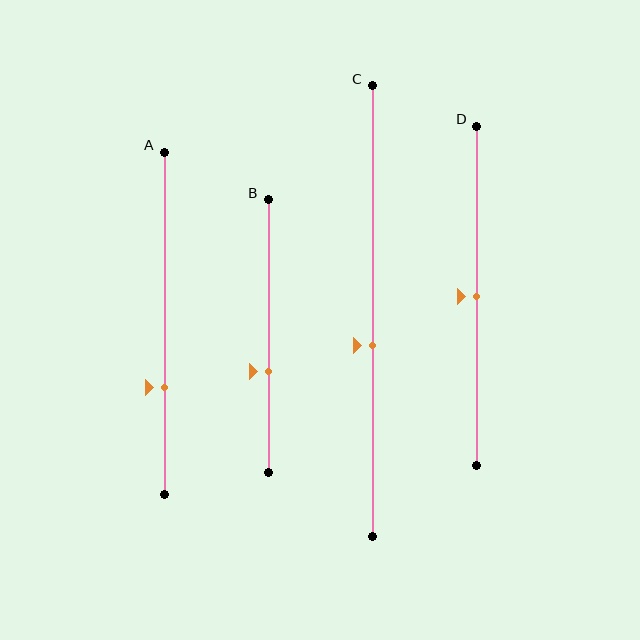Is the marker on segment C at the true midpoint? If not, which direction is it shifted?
No, the marker on segment C is shifted downward by about 8% of the segment length.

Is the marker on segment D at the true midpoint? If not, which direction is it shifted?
Yes, the marker on segment D is at the true midpoint.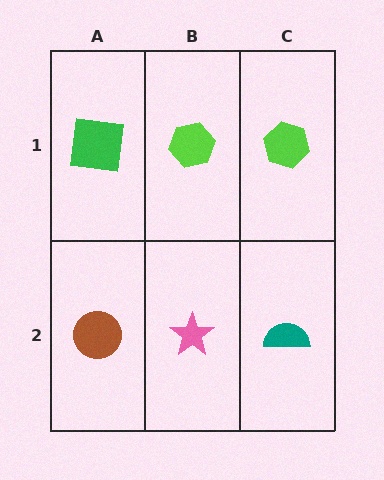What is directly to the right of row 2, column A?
A pink star.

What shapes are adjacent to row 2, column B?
A lime hexagon (row 1, column B), a brown circle (row 2, column A), a teal semicircle (row 2, column C).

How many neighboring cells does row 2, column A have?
2.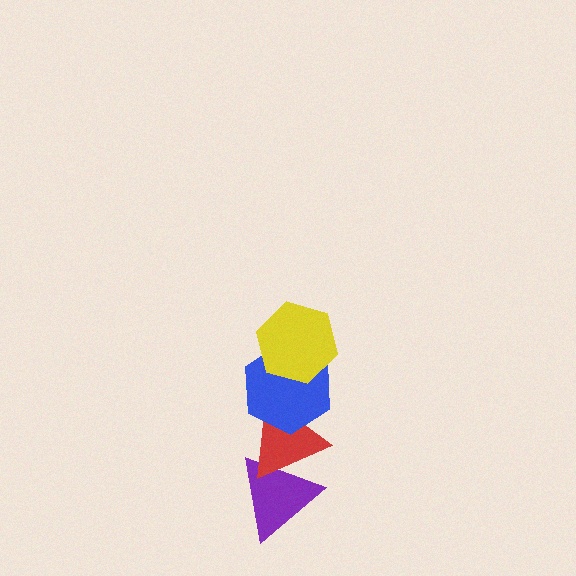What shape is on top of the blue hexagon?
The yellow hexagon is on top of the blue hexagon.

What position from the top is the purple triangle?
The purple triangle is 4th from the top.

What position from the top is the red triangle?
The red triangle is 3rd from the top.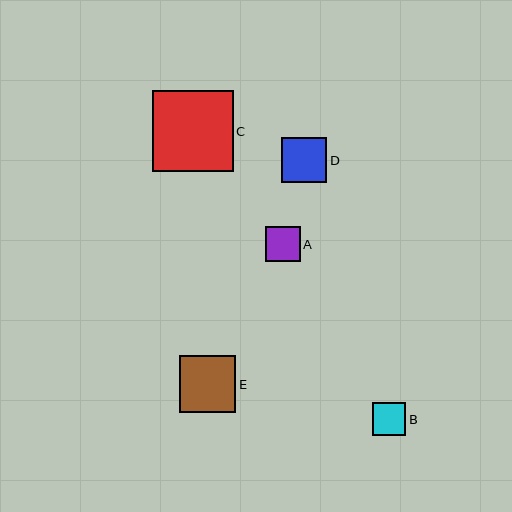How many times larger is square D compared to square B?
Square D is approximately 1.4 times the size of square B.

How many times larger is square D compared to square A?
Square D is approximately 1.3 times the size of square A.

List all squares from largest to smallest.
From largest to smallest: C, E, D, A, B.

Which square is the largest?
Square C is the largest with a size of approximately 81 pixels.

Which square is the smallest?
Square B is the smallest with a size of approximately 33 pixels.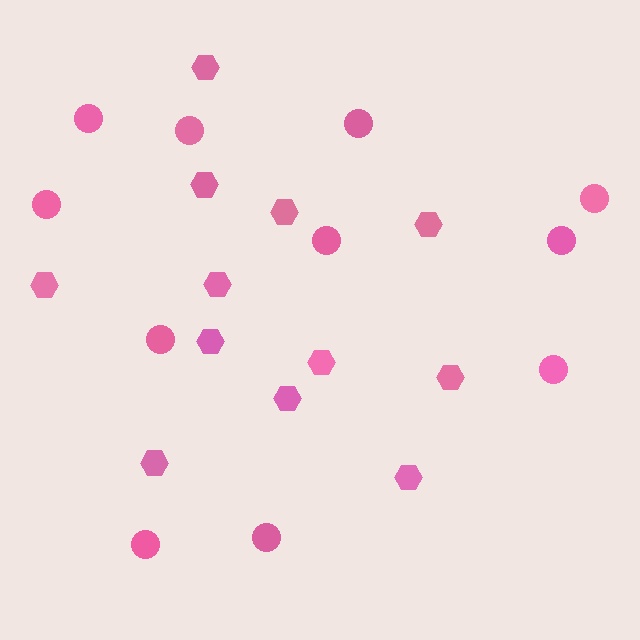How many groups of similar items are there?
There are 2 groups: one group of hexagons (12) and one group of circles (11).